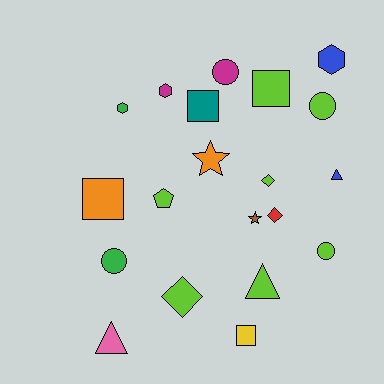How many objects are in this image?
There are 20 objects.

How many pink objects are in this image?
There is 1 pink object.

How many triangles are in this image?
There are 3 triangles.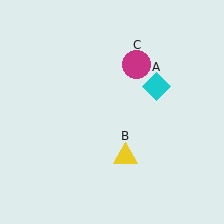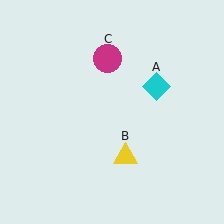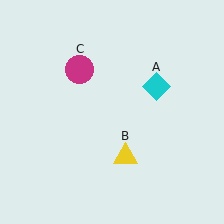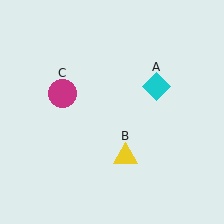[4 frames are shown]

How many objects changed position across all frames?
1 object changed position: magenta circle (object C).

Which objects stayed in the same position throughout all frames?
Cyan diamond (object A) and yellow triangle (object B) remained stationary.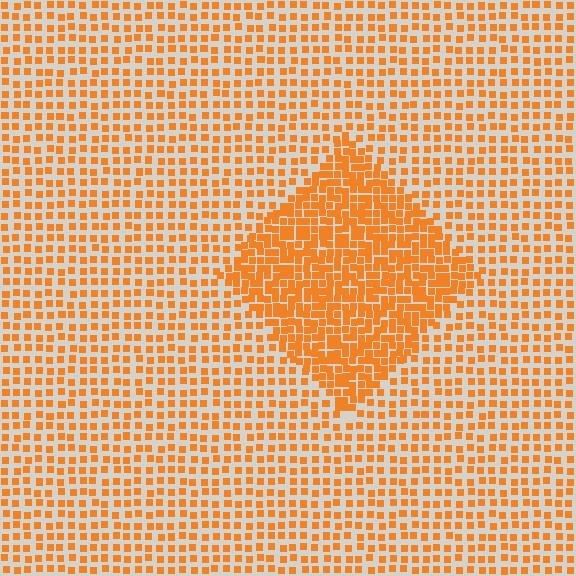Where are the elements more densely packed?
The elements are more densely packed inside the diamond boundary.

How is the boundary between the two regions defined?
The boundary is defined by a change in element density (approximately 2.0x ratio). All elements are the same color, size, and shape.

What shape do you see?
I see a diamond.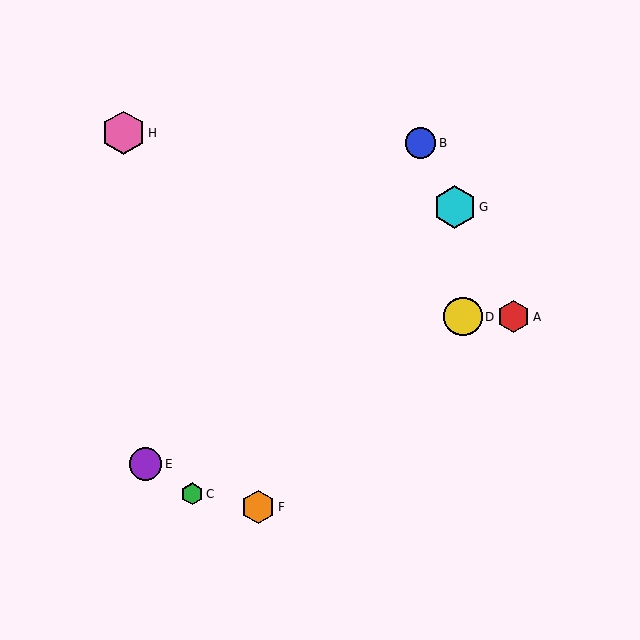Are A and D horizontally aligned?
Yes, both are at y≈317.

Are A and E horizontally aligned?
No, A is at y≈317 and E is at y≈464.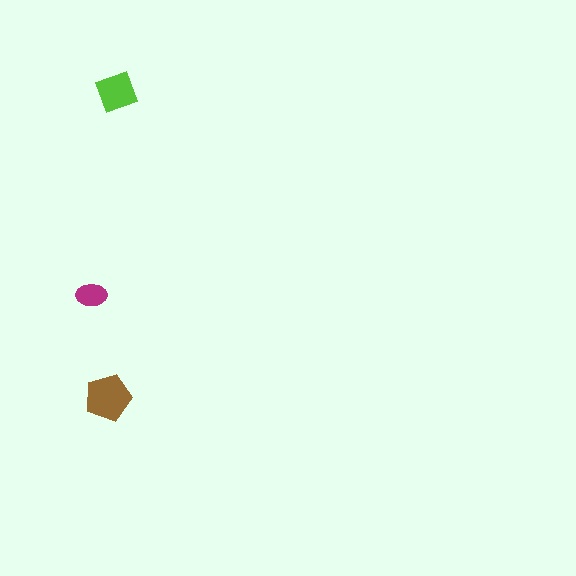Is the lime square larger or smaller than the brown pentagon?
Smaller.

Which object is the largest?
The brown pentagon.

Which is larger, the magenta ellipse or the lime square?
The lime square.